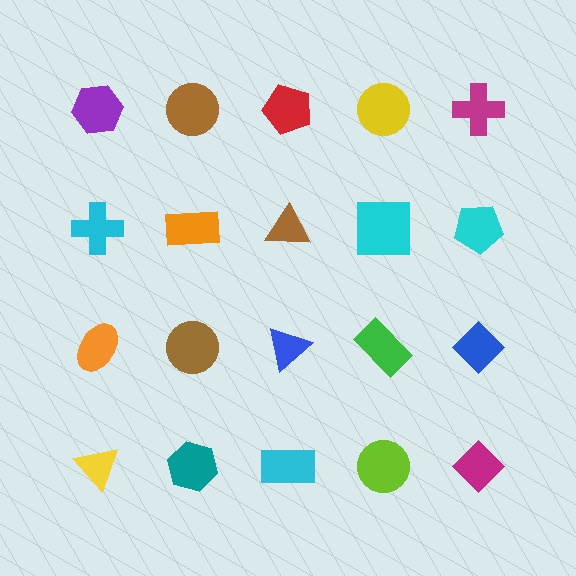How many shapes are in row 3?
5 shapes.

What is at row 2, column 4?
A cyan square.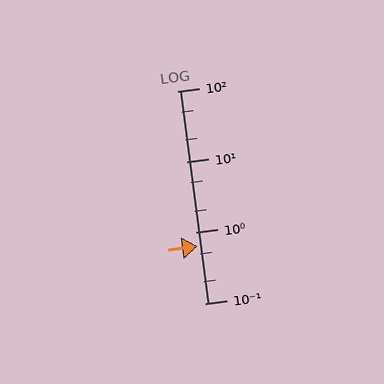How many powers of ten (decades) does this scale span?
The scale spans 3 decades, from 0.1 to 100.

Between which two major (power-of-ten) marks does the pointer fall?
The pointer is between 0.1 and 1.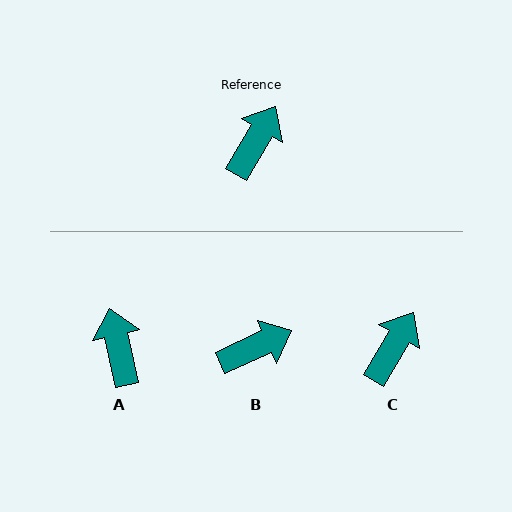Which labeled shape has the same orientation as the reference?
C.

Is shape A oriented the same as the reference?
No, it is off by about 43 degrees.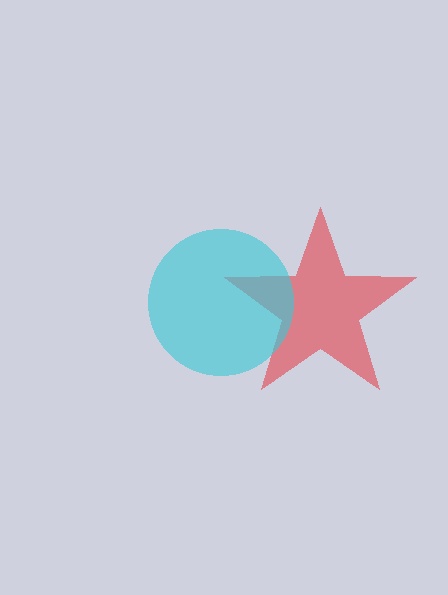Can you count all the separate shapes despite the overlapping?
Yes, there are 2 separate shapes.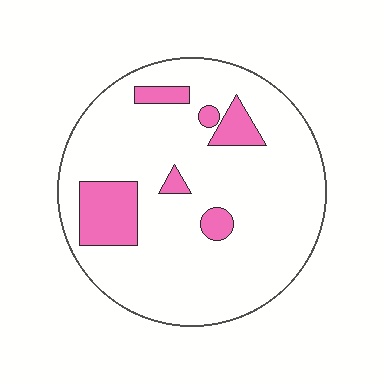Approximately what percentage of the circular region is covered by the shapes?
Approximately 15%.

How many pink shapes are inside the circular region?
6.